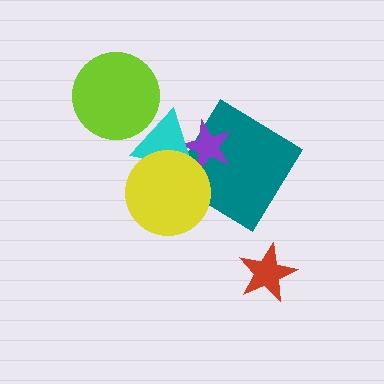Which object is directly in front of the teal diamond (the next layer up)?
The purple star is directly in front of the teal diamond.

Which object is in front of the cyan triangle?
The yellow circle is in front of the cyan triangle.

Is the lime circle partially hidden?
Yes, it is partially covered by another shape.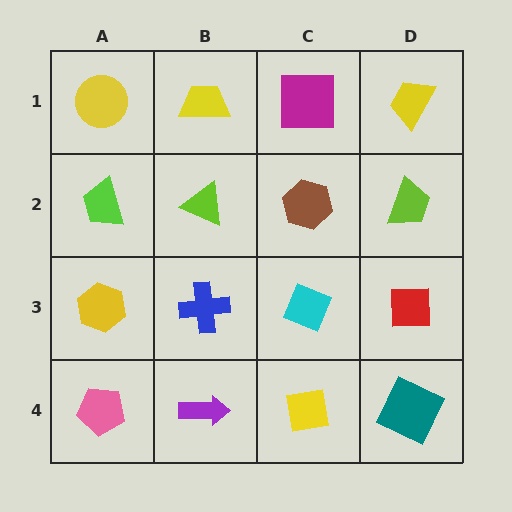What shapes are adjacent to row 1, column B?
A lime triangle (row 2, column B), a yellow circle (row 1, column A), a magenta square (row 1, column C).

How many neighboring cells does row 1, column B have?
3.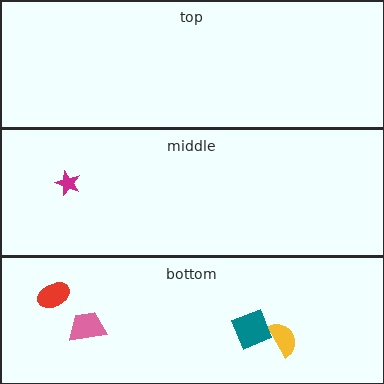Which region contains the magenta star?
The middle region.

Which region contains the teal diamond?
The bottom region.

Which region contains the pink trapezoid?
The bottom region.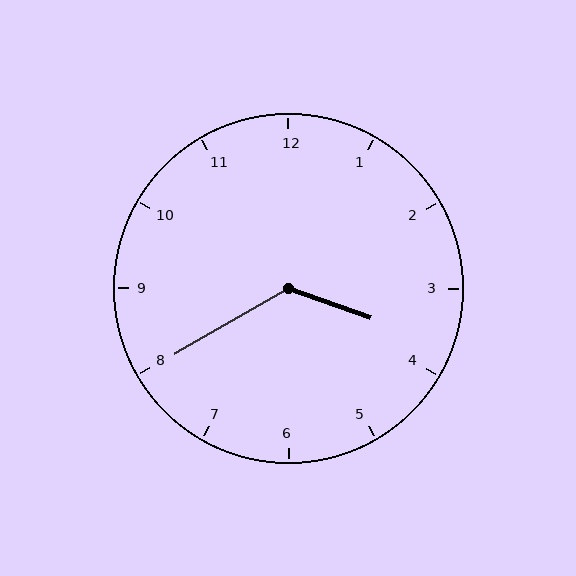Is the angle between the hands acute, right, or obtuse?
It is obtuse.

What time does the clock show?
3:40.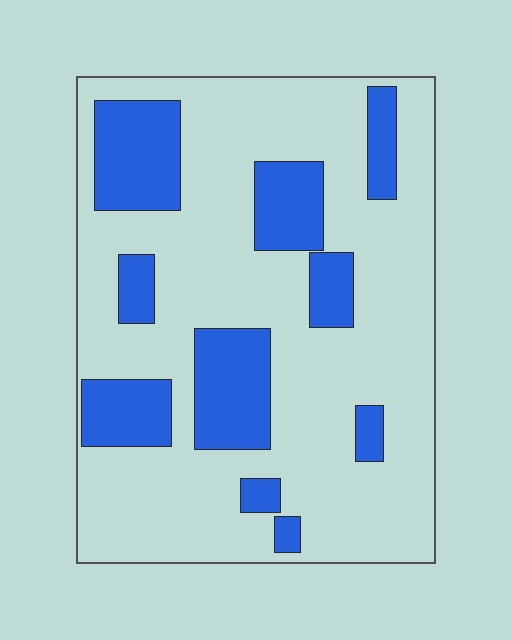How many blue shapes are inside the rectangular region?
10.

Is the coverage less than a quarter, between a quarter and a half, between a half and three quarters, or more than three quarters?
Between a quarter and a half.